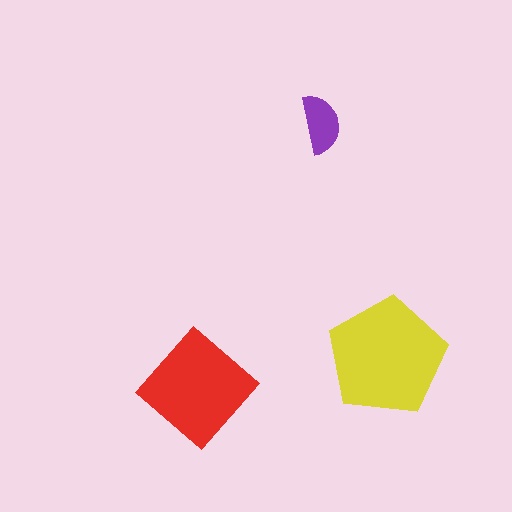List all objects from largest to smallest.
The yellow pentagon, the red diamond, the purple semicircle.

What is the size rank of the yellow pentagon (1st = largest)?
1st.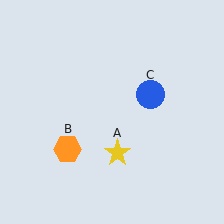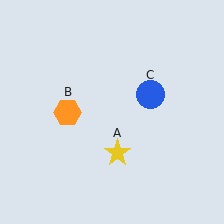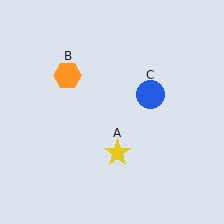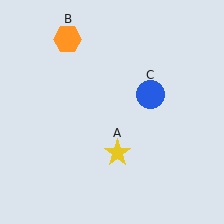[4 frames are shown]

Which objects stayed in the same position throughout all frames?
Yellow star (object A) and blue circle (object C) remained stationary.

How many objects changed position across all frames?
1 object changed position: orange hexagon (object B).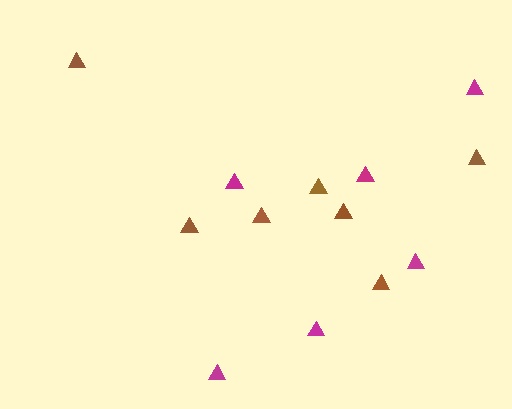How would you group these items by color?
There are 2 groups: one group of brown triangles (7) and one group of magenta triangles (6).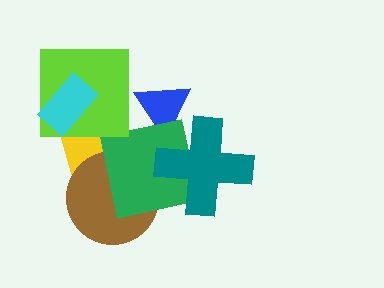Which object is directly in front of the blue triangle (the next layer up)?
The green square is directly in front of the blue triangle.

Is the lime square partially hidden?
Yes, it is partially covered by another shape.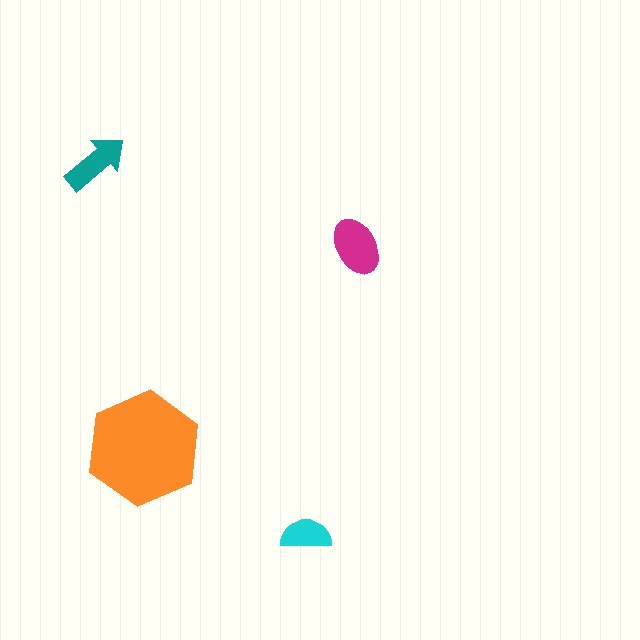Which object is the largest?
The orange hexagon.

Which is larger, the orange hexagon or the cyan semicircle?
The orange hexagon.